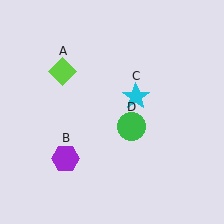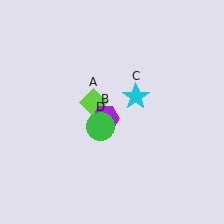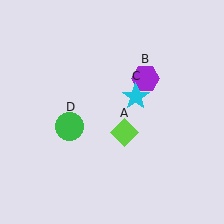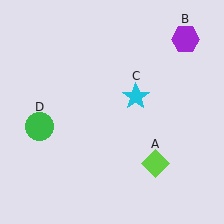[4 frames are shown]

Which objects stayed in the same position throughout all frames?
Cyan star (object C) remained stationary.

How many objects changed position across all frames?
3 objects changed position: lime diamond (object A), purple hexagon (object B), green circle (object D).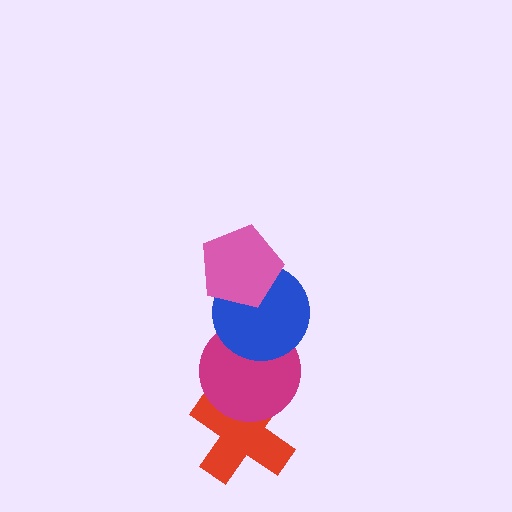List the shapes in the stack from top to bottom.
From top to bottom: the pink pentagon, the blue circle, the magenta circle, the red cross.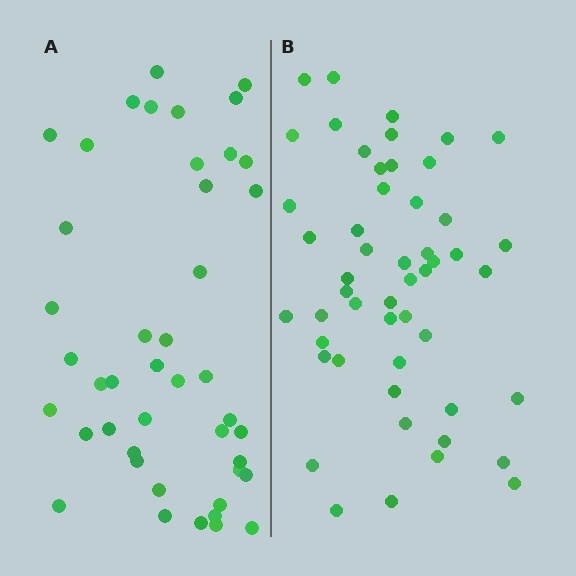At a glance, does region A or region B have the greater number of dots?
Region B (the right region) has more dots.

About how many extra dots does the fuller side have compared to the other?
Region B has roughly 8 or so more dots than region A.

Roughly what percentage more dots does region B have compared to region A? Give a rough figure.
About 15% more.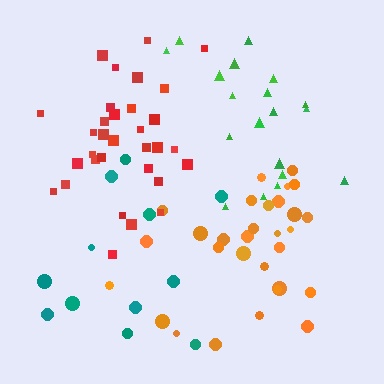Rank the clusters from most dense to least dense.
red, orange, green, teal.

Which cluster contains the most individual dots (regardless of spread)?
Red (32).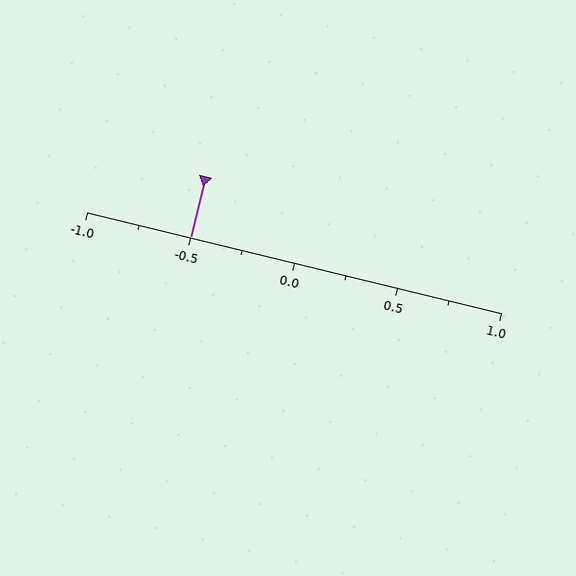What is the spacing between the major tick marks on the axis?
The major ticks are spaced 0.5 apart.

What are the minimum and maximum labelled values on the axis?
The axis runs from -1.0 to 1.0.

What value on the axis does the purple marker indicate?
The marker indicates approximately -0.5.